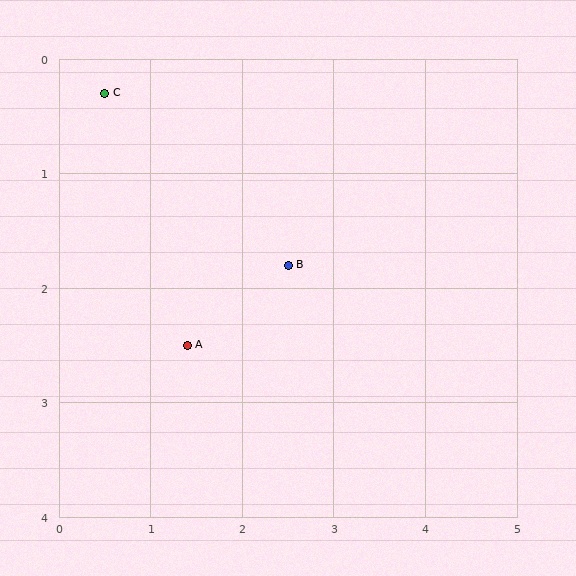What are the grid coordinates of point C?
Point C is at approximately (0.5, 0.3).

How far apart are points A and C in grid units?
Points A and C are about 2.4 grid units apart.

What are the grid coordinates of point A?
Point A is at approximately (1.4, 2.5).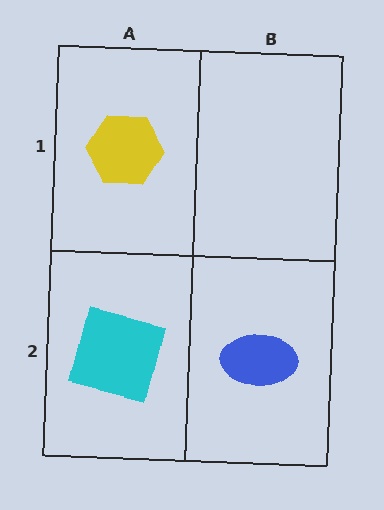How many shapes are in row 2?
2 shapes.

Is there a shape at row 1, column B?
No, that cell is empty.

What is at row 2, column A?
A cyan square.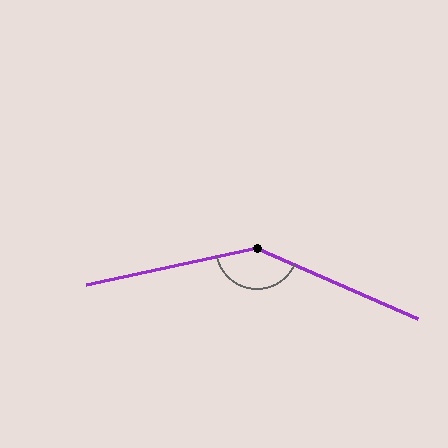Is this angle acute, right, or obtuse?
It is obtuse.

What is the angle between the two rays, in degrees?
Approximately 144 degrees.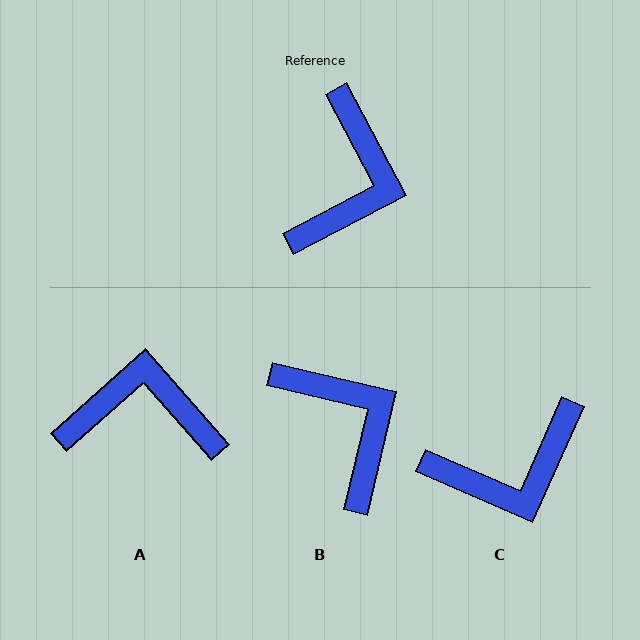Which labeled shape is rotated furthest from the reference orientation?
A, about 104 degrees away.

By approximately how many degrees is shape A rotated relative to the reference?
Approximately 104 degrees counter-clockwise.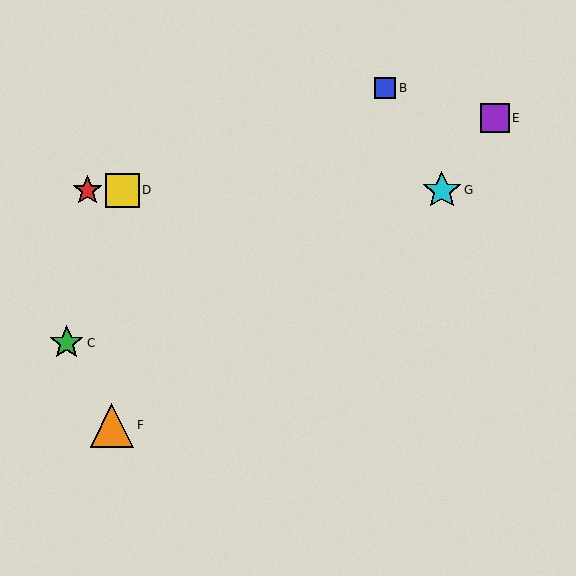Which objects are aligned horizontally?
Objects A, D, G are aligned horizontally.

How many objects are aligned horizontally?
3 objects (A, D, G) are aligned horizontally.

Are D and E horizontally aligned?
No, D is at y≈190 and E is at y≈118.